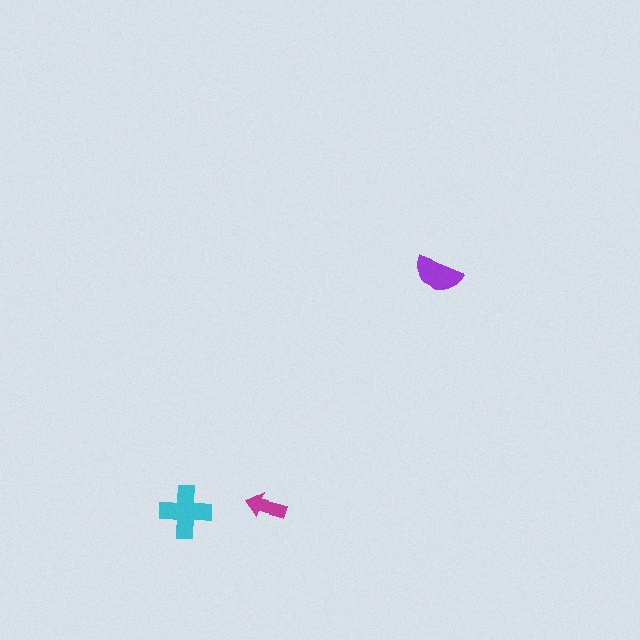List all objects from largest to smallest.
The cyan cross, the purple semicircle, the magenta arrow.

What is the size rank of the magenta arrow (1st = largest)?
3rd.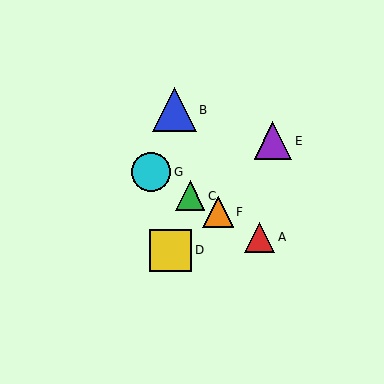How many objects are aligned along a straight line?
4 objects (A, C, F, G) are aligned along a straight line.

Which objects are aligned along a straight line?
Objects A, C, F, G are aligned along a straight line.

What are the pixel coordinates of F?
Object F is at (218, 212).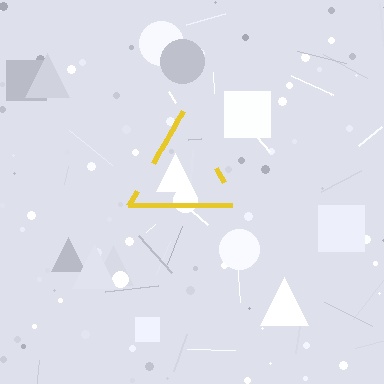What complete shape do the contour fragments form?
The contour fragments form a triangle.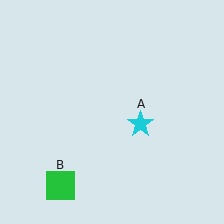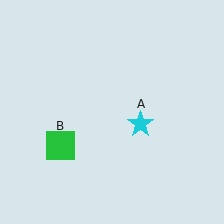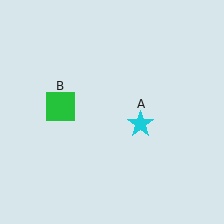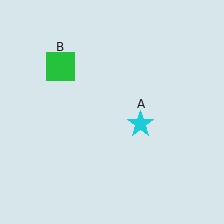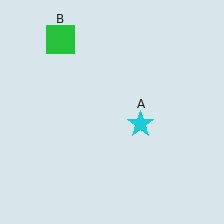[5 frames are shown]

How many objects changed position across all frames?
1 object changed position: green square (object B).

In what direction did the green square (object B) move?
The green square (object B) moved up.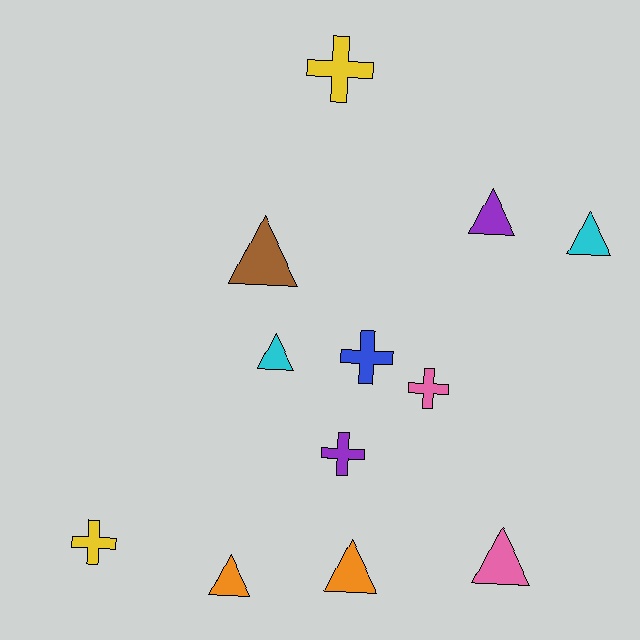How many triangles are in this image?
There are 7 triangles.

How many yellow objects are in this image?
There are 2 yellow objects.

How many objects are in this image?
There are 12 objects.